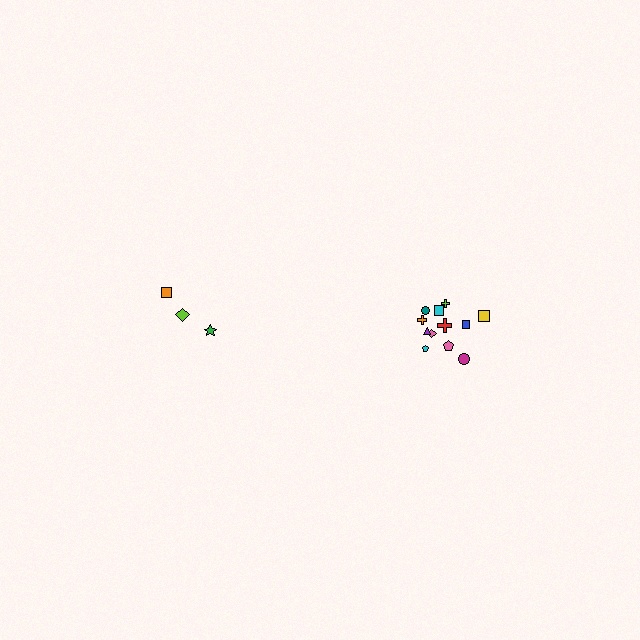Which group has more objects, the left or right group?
The right group.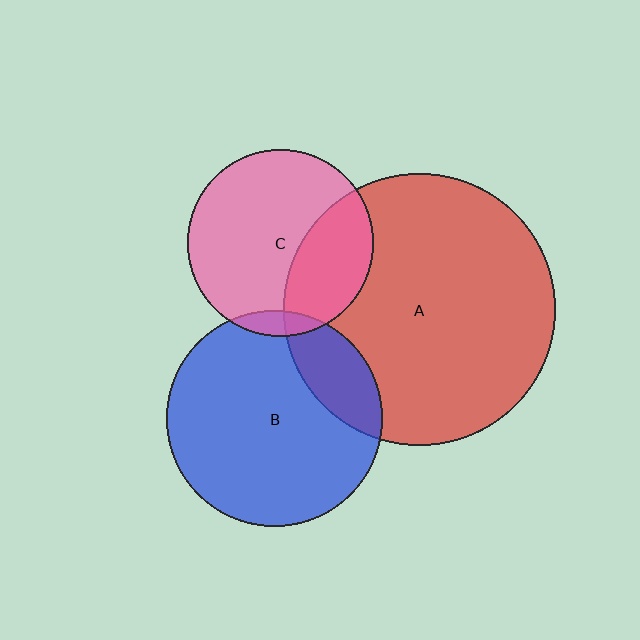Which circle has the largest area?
Circle A (red).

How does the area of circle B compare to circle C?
Approximately 1.3 times.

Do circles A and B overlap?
Yes.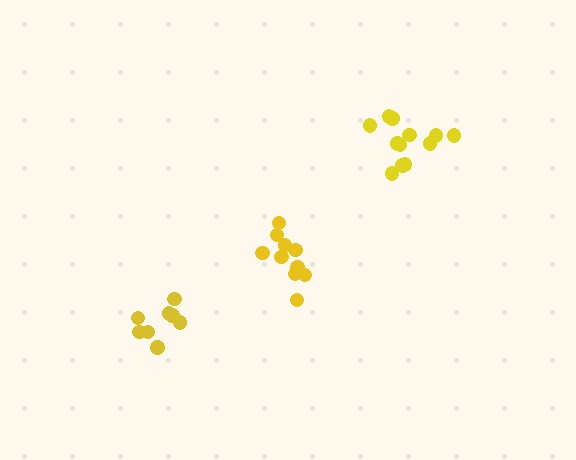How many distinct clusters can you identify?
There are 3 distinct clusters.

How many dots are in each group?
Group 1: 12 dots, Group 2: 10 dots, Group 3: 8 dots (30 total).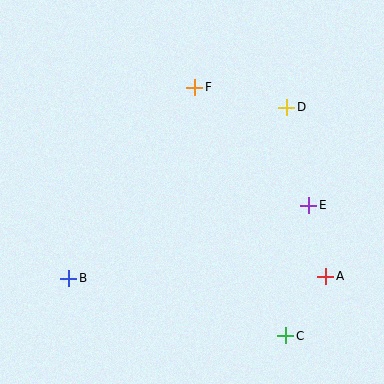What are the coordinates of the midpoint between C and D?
The midpoint between C and D is at (286, 222).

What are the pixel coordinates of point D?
Point D is at (287, 107).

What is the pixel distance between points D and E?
The distance between D and E is 100 pixels.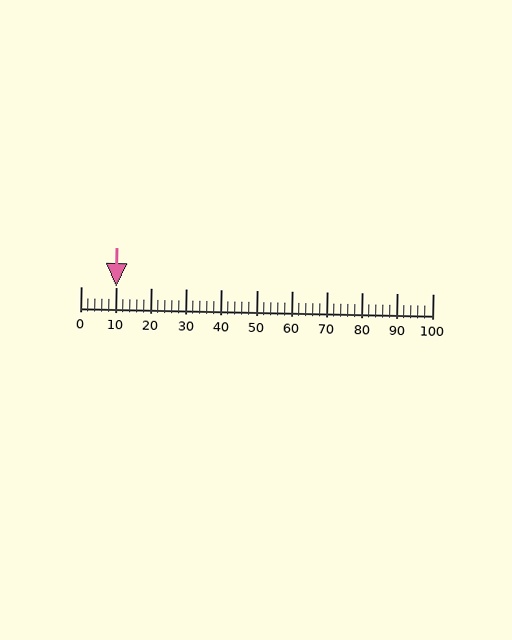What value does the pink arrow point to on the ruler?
The pink arrow points to approximately 10.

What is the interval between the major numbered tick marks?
The major tick marks are spaced 10 units apart.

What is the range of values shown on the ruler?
The ruler shows values from 0 to 100.